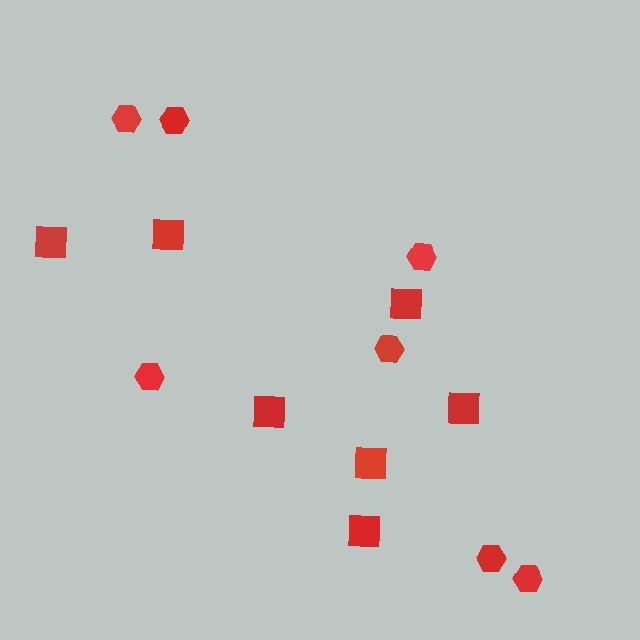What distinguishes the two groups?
There are 2 groups: one group of squares (7) and one group of hexagons (7).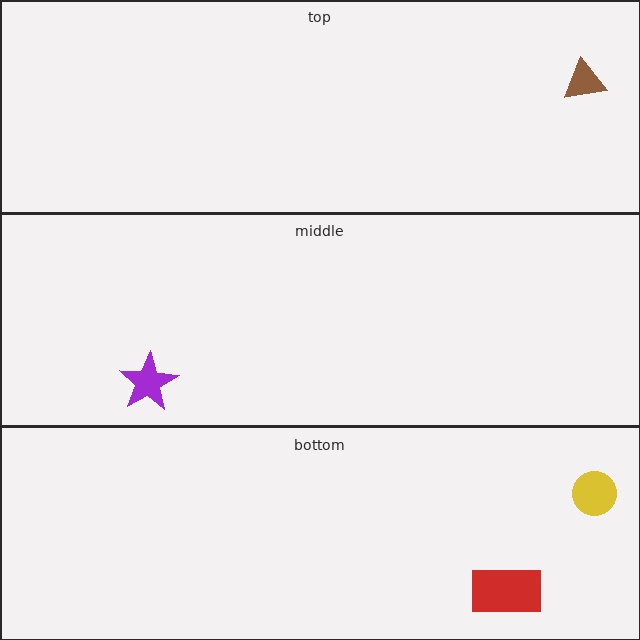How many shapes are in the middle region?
1.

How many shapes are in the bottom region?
2.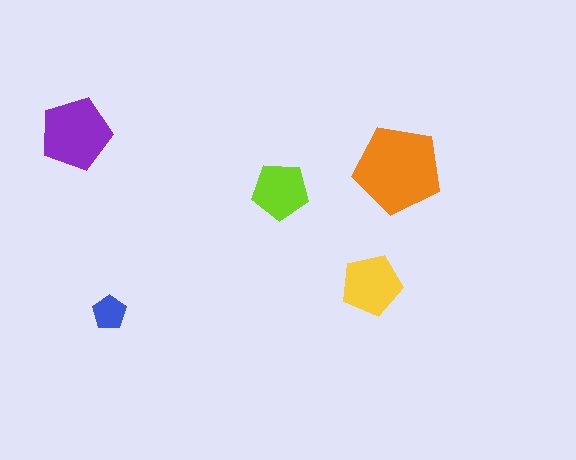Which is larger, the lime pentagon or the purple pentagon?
The purple one.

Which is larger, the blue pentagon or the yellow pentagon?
The yellow one.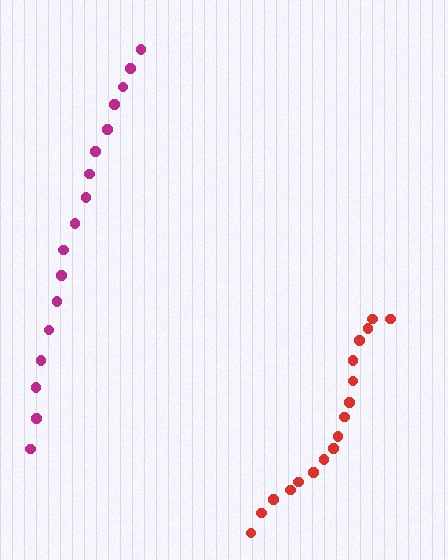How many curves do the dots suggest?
There are 2 distinct paths.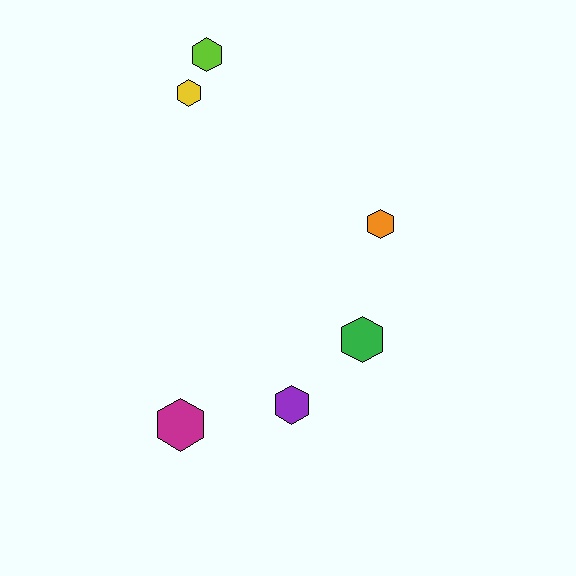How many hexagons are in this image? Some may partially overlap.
There are 6 hexagons.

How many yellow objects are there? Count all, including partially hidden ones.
There is 1 yellow object.